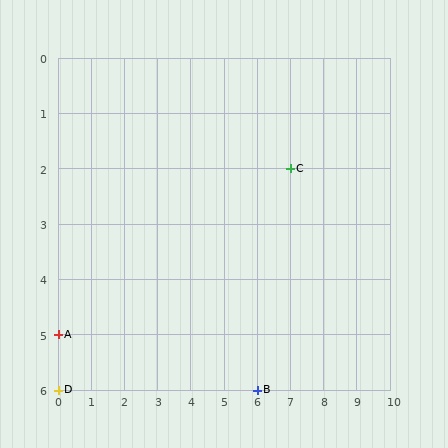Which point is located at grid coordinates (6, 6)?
Point B is at (6, 6).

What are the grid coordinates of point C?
Point C is at grid coordinates (7, 2).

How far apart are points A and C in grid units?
Points A and C are 7 columns and 3 rows apart (about 7.6 grid units diagonally).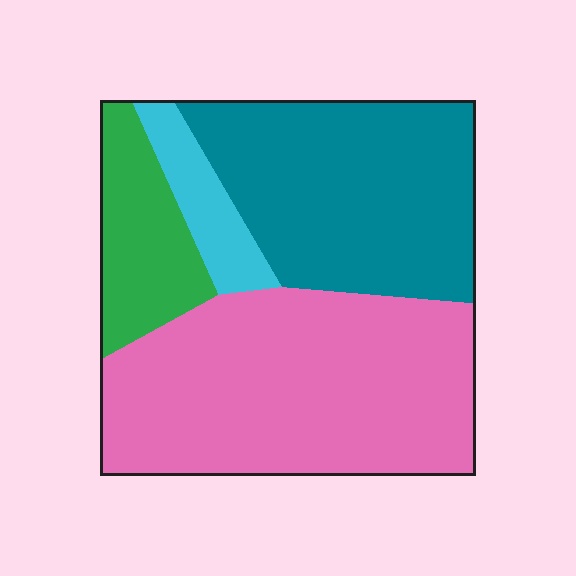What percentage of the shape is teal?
Teal takes up between a third and a half of the shape.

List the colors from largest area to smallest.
From largest to smallest: pink, teal, green, cyan.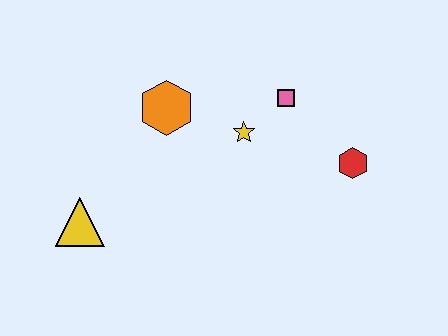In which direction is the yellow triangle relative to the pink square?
The yellow triangle is to the left of the pink square.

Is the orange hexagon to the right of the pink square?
No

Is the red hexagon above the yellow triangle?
Yes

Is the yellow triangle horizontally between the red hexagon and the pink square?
No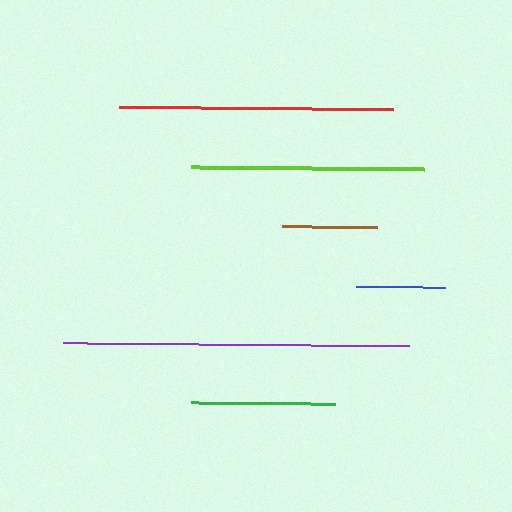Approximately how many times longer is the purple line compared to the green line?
The purple line is approximately 2.4 times the length of the green line.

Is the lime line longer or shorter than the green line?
The lime line is longer than the green line.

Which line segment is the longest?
The purple line is the longest at approximately 346 pixels.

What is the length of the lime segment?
The lime segment is approximately 233 pixels long.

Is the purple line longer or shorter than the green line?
The purple line is longer than the green line.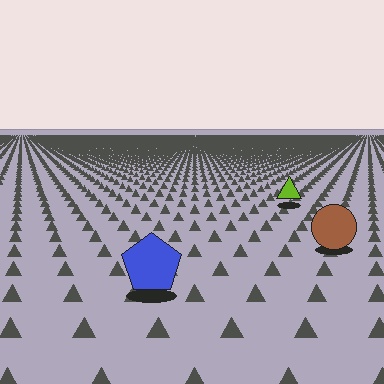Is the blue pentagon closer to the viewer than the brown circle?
Yes. The blue pentagon is closer — you can tell from the texture gradient: the ground texture is coarser near it.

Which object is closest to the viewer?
The blue pentagon is closest. The texture marks near it are larger and more spread out.